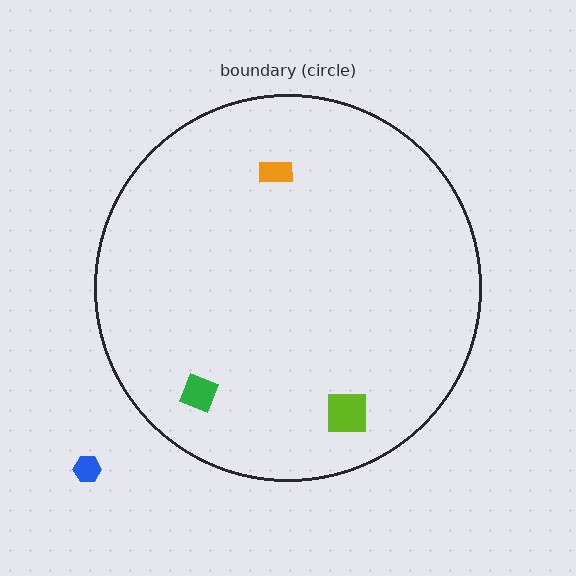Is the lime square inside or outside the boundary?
Inside.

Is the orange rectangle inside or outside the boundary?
Inside.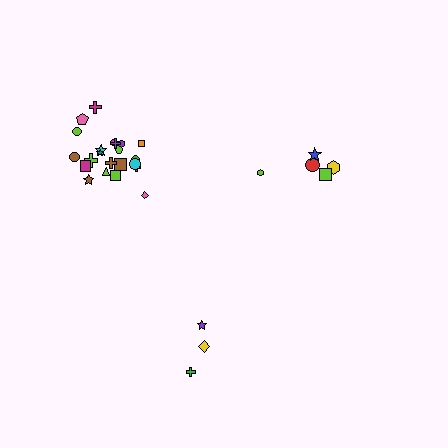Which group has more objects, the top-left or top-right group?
The top-left group.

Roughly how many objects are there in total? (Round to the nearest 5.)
Roughly 30 objects in total.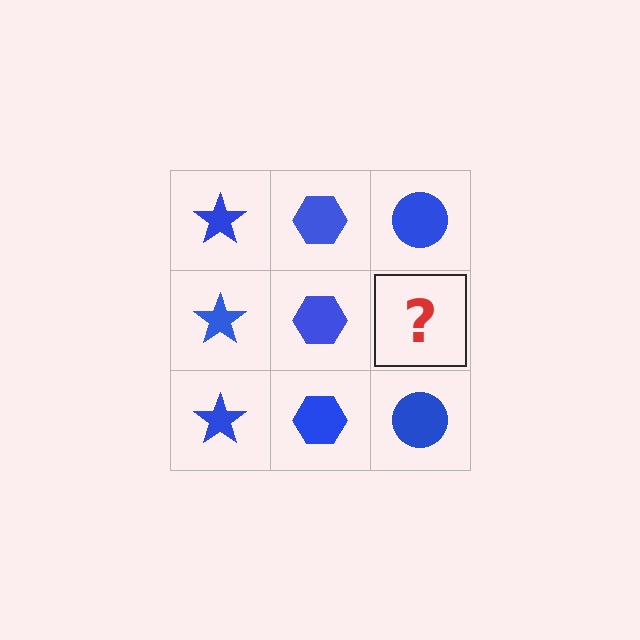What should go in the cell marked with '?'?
The missing cell should contain a blue circle.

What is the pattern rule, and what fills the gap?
The rule is that each column has a consistent shape. The gap should be filled with a blue circle.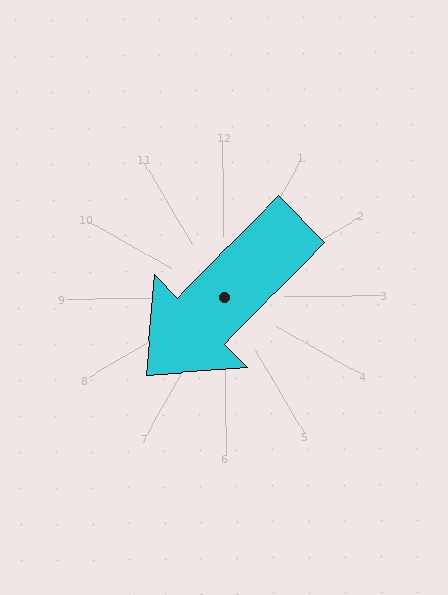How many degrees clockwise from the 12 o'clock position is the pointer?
Approximately 225 degrees.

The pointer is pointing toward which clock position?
Roughly 8 o'clock.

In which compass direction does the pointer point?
Southwest.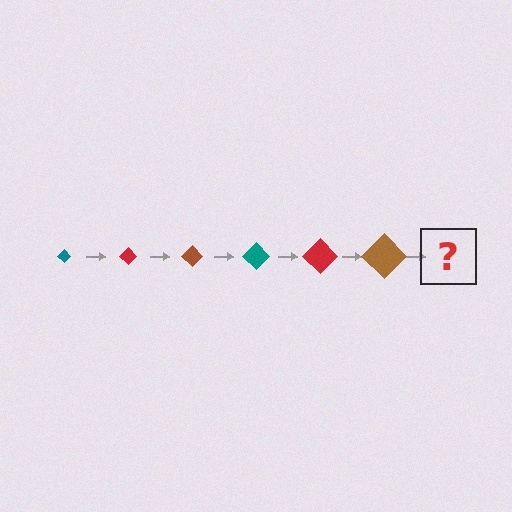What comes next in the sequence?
The next element should be a teal diamond, larger than the previous one.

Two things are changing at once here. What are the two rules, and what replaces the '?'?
The two rules are that the diamond grows larger each step and the color cycles through teal, red, and brown. The '?' should be a teal diamond, larger than the previous one.